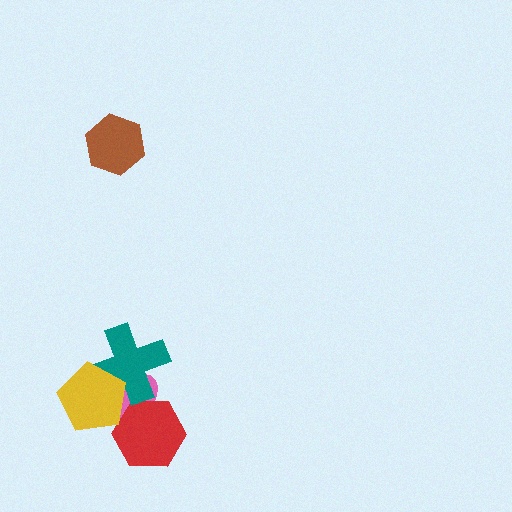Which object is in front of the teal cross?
The yellow pentagon is in front of the teal cross.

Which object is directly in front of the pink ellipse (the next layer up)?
The red hexagon is directly in front of the pink ellipse.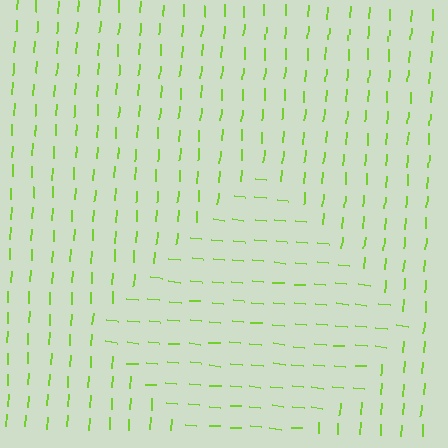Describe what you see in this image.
The image is filled with small lime line segments. A diamond region in the image has lines oriented differently from the surrounding lines, creating a visible texture boundary.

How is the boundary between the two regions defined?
The boundary is defined purely by a change in line orientation (approximately 88 degrees difference). All lines are the same color and thickness.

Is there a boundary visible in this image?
Yes, there is a texture boundary formed by a change in line orientation.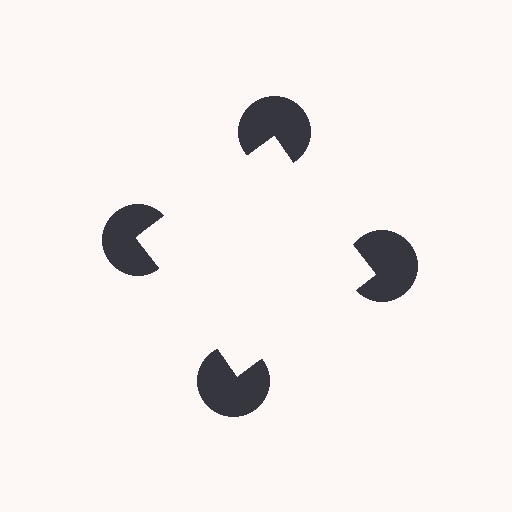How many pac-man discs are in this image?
There are 4 — one at each vertex of the illusory square.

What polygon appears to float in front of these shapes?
An illusory square — its edges are inferred from the aligned wedge cuts in the pac-man discs, not physically drawn.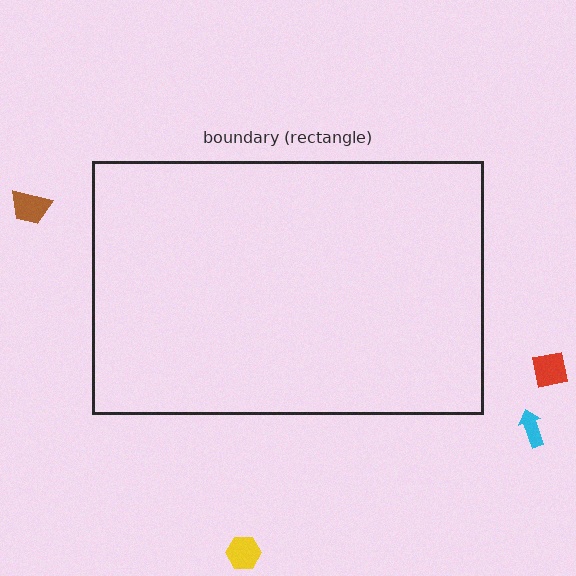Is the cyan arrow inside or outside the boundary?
Outside.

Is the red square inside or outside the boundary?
Outside.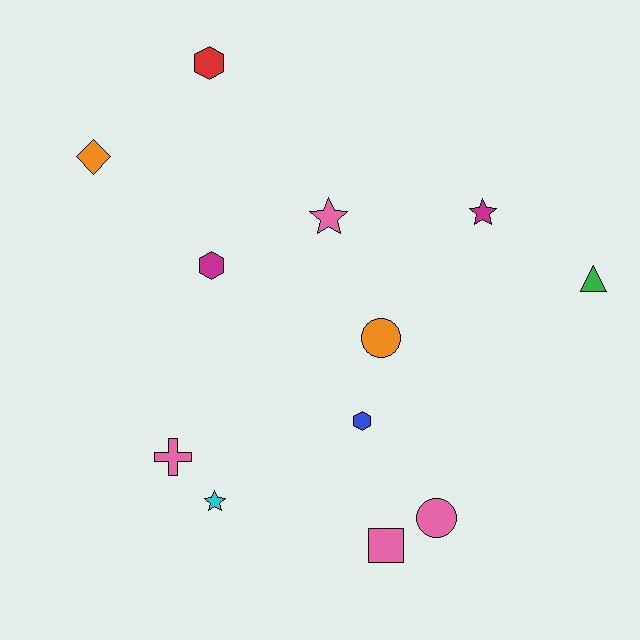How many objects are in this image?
There are 12 objects.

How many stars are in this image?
There are 3 stars.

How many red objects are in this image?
There is 1 red object.